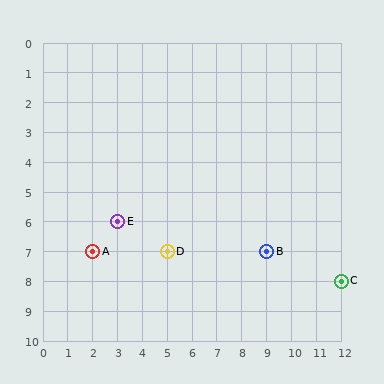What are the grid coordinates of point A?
Point A is at grid coordinates (2, 7).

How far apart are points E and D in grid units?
Points E and D are 2 columns and 1 row apart (about 2.2 grid units diagonally).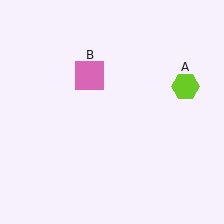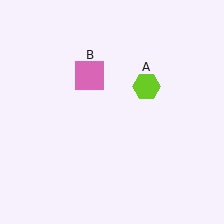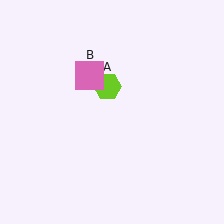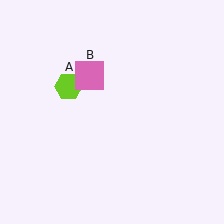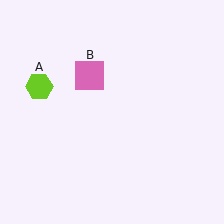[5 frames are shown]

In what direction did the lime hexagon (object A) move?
The lime hexagon (object A) moved left.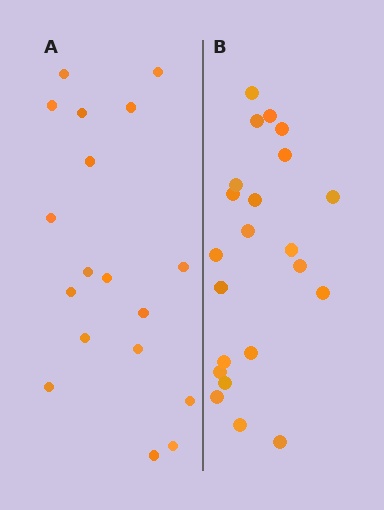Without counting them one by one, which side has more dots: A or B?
Region B (the right region) has more dots.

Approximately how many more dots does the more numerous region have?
Region B has about 4 more dots than region A.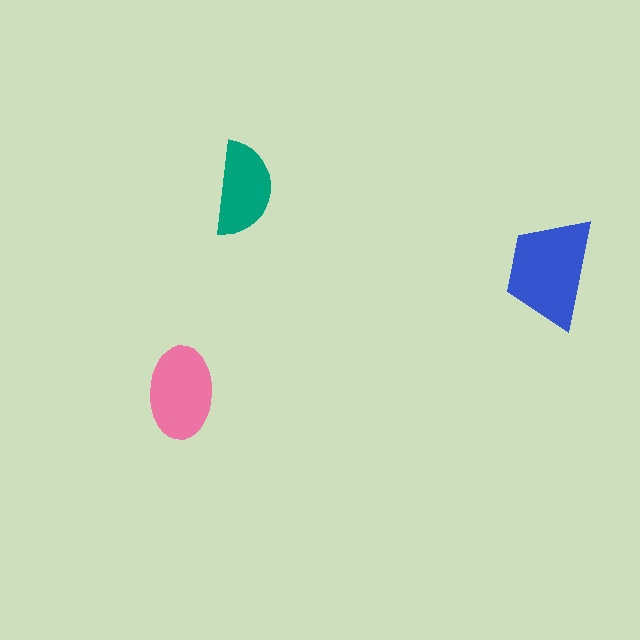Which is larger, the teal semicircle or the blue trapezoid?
The blue trapezoid.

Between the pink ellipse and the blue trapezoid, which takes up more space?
The blue trapezoid.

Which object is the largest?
The blue trapezoid.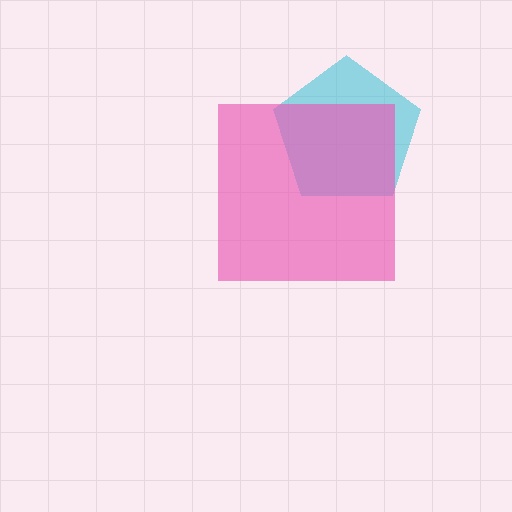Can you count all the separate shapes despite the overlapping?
Yes, there are 2 separate shapes.